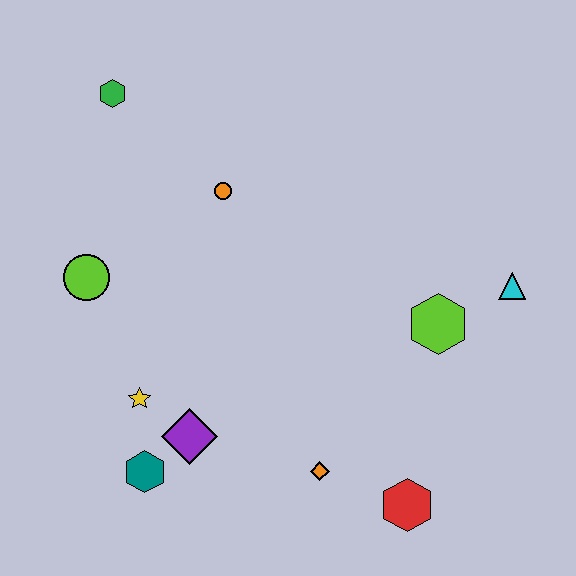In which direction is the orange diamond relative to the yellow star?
The orange diamond is to the right of the yellow star.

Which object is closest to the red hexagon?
The orange diamond is closest to the red hexagon.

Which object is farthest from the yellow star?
The cyan triangle is farthest from the yellow star.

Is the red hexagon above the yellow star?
No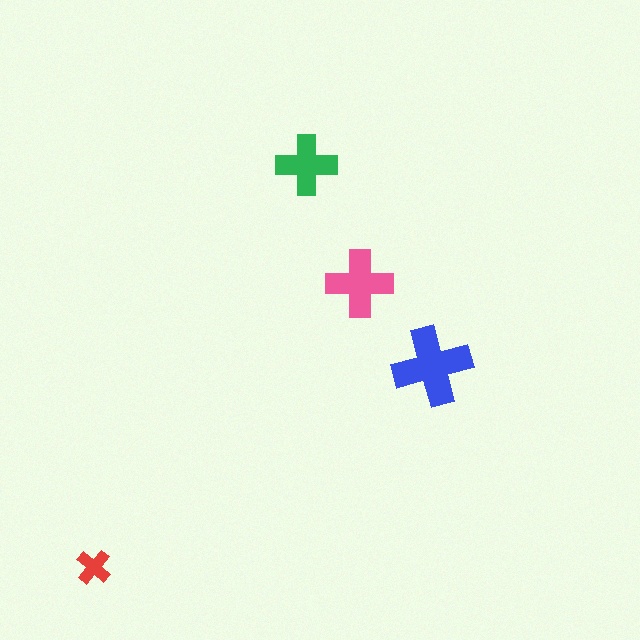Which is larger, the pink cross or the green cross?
The pink one.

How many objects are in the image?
There are 4 objects in the image.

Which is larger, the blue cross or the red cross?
The blue one.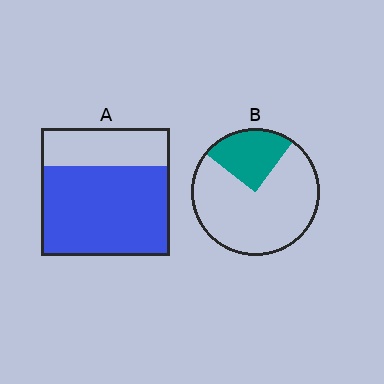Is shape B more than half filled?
No.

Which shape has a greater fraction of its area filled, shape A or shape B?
Shape A.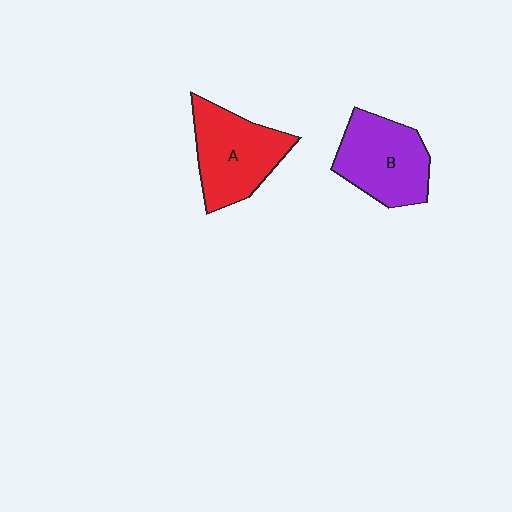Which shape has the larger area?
Shape A (red).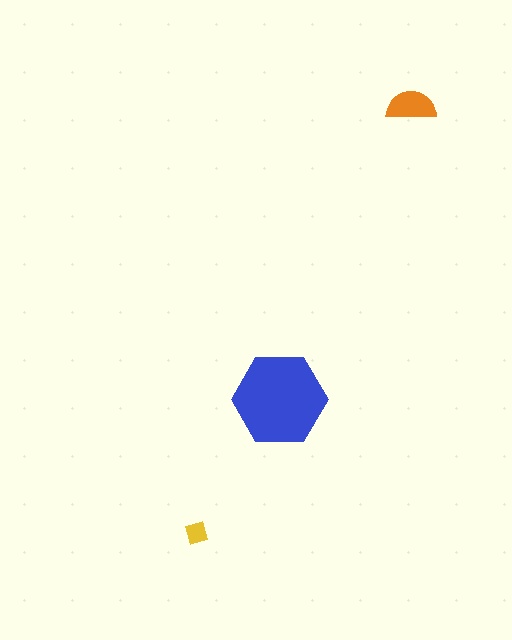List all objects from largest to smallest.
The blue hexagon, the orange semicircle, the yellow diamond.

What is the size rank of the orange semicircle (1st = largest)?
2nd.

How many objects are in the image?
There are 3 objects in the image.